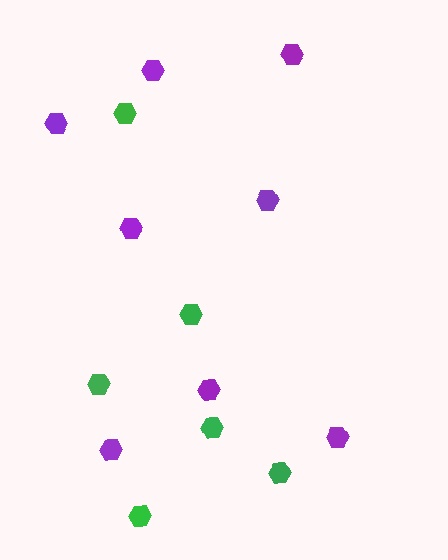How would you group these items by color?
There are 2 groups: one group of purple hexagons (8) and one group of green hexagons (6).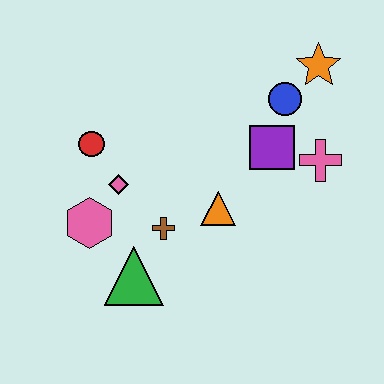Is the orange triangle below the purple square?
Yes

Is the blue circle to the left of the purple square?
No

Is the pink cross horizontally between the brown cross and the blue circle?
No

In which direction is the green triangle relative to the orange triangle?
The green triangle is to the left of the orange triangle.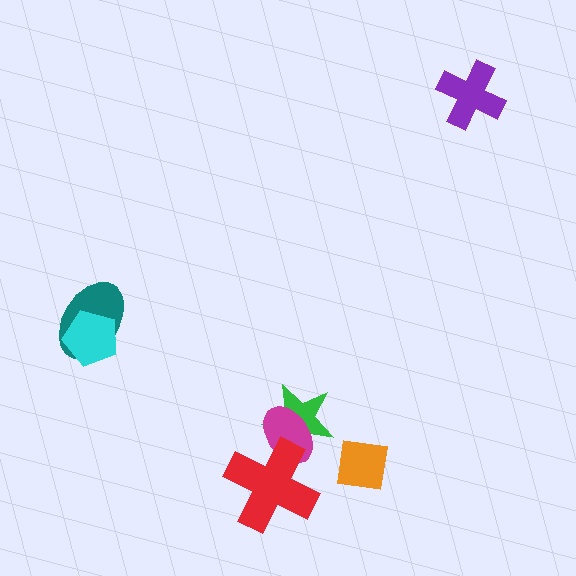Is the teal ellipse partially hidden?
Yes, it is partially covered by another shape.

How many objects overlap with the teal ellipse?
1 object overlaps with the teal ellipse.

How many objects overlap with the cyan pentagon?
1 object overlaps with the cyan pentagon.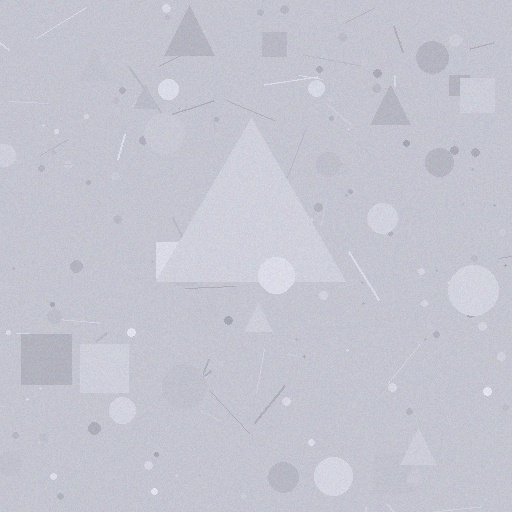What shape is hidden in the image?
A triangle is hidden in the image.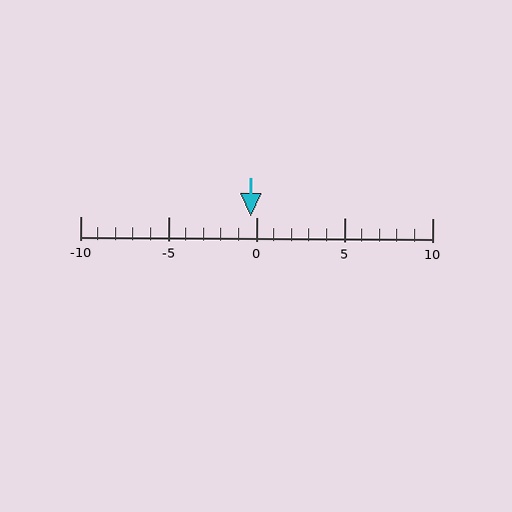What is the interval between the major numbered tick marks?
The major tick marks are spaced 5 units apart.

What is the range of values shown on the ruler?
The ruler shows values from -10 to 10.